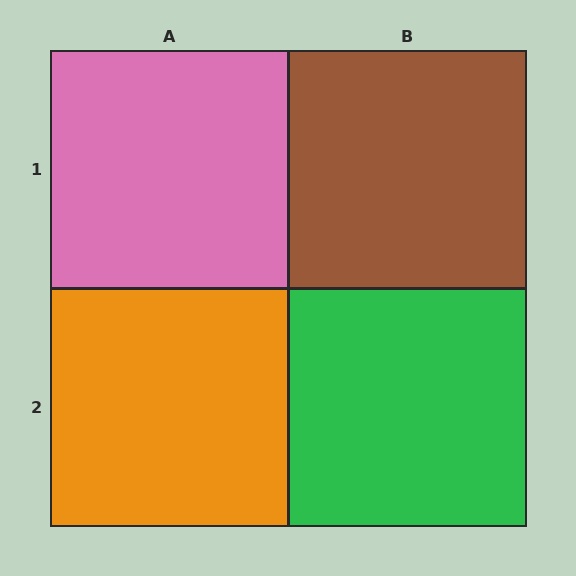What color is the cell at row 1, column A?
Pink.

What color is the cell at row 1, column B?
Brown.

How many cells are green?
1 cell is green.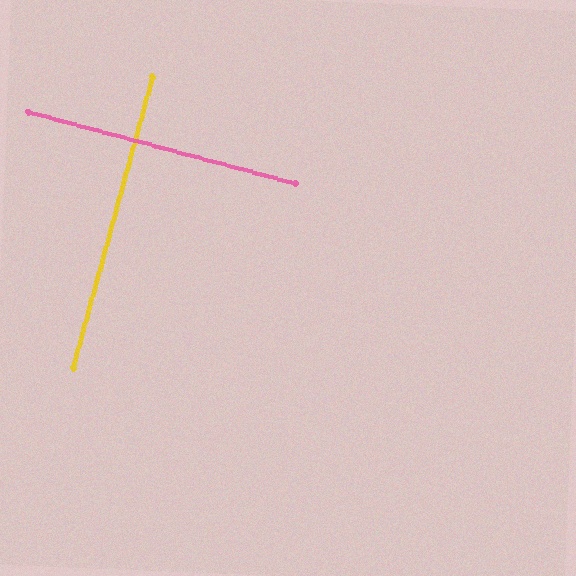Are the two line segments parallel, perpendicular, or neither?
Perpendicular — they meet at approximately 90°.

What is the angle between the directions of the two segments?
Approximately 90 degrees.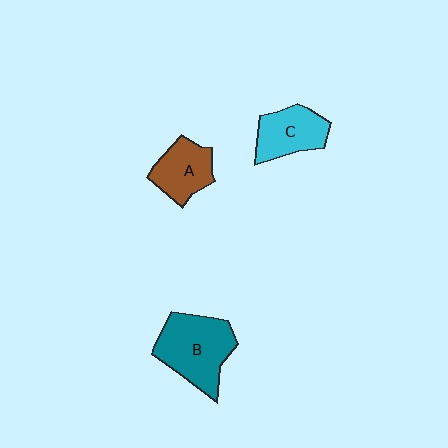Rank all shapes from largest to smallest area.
From largest to smallest: B (teal), C (cyan), A (brown).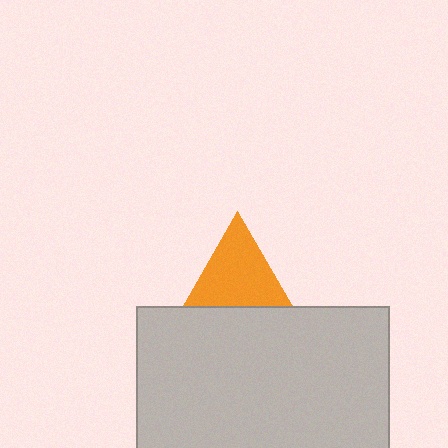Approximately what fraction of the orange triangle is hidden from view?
Roughly 38% of the orange triangle is hidden behind the light gray rectangle.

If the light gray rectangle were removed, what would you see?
You would see the complete orange triangle.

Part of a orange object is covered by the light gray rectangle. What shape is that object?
It is a triangle.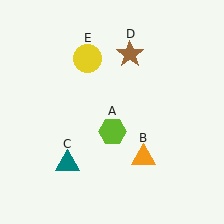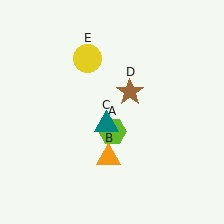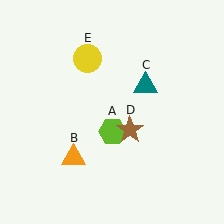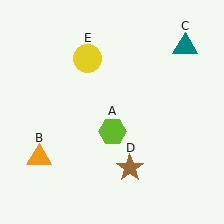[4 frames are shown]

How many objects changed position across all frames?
3 objects changed position: orange triangle (object B), teal triangle (object C), brown star (object D).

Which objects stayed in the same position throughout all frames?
Lime hexagon (object A) and yellow circle (object E) remained stationary.